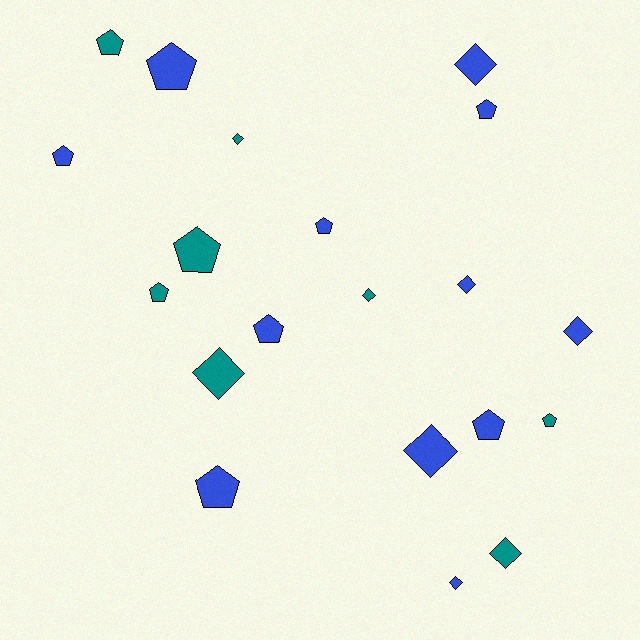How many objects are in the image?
There are 20 objects.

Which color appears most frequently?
Blue, with 12 objects.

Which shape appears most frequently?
Pentagon, with 11 objects.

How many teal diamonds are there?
There are 4 teal diamonds.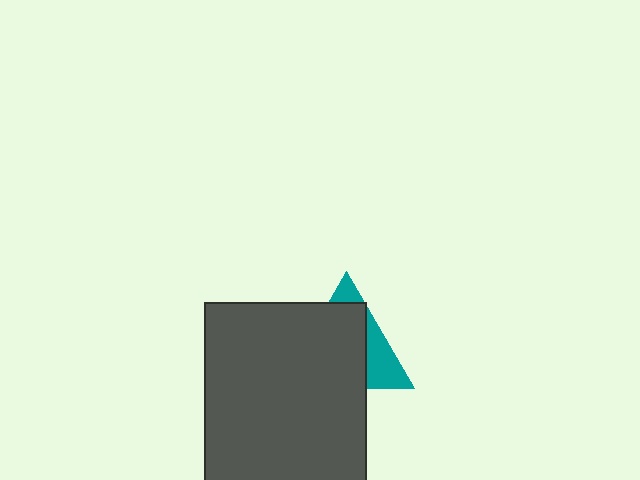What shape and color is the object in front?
The object in front is a dark gray rectangle.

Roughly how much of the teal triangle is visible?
A small part of it is visible (roughly 31%).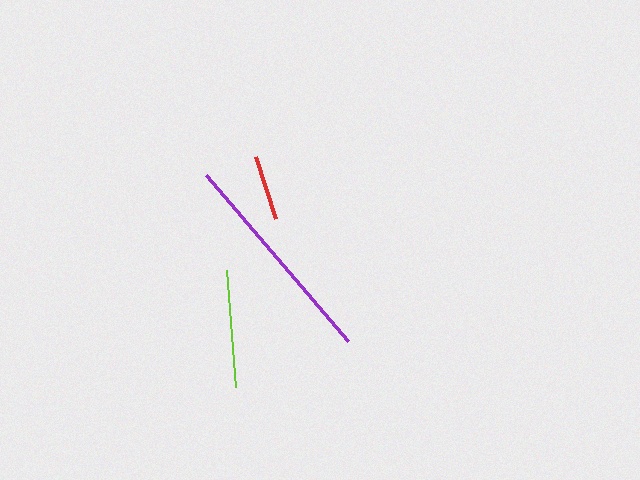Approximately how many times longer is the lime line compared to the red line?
The lime line is approximately 1.8 times the length of the red line.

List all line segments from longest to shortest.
From longest to shortest: purple, lime, red.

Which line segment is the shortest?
The red line is the shortest at approximately 65 pixels.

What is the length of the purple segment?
The purple segment is approximately 218 pixels long.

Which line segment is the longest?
The purple line is the longest at approximately 218 pixels.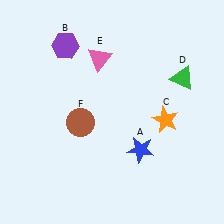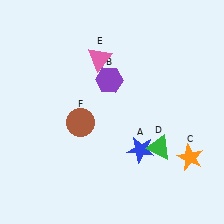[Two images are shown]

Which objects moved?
The objects that moved are: the purple hexagon (B), the orange star (C), the green triangle (D).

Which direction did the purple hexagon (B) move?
The purple hexagon (B) moved right.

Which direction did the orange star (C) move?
The orange star (C) moved down.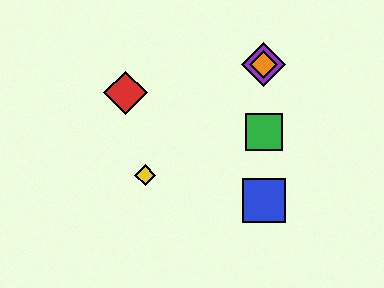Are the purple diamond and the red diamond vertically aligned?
No, the purple diamond is at x≈264 and the red diamond is at x≈125.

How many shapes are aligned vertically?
4 shapes (the blue square, the green square, the purple diamond, the orange diamond) are aligned vertically.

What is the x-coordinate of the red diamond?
The red diamond is at x≈125.